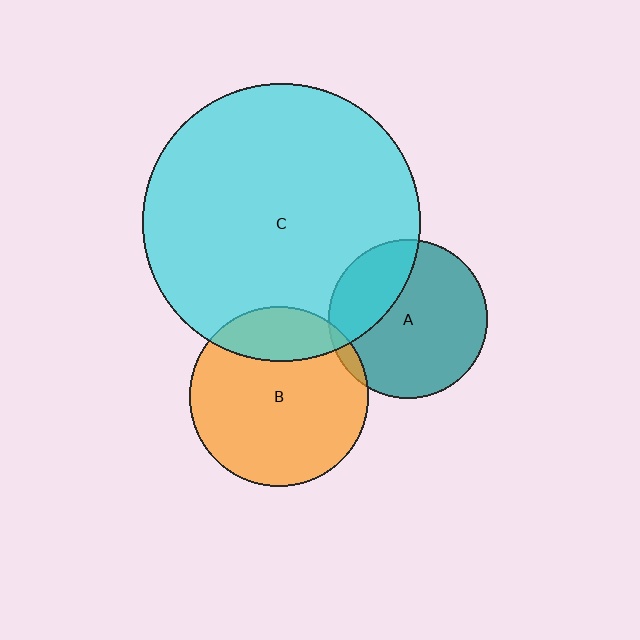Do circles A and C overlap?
Yes.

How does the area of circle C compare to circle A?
Approximately 3.1 times.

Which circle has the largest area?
Circle C (cyan).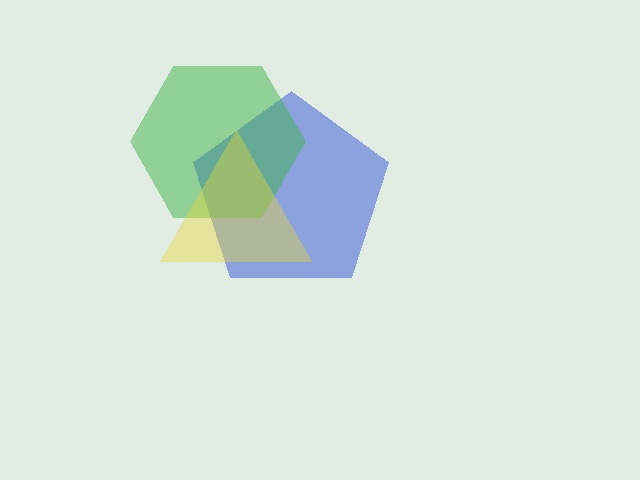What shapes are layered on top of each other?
The layered shapes are: a blue pentagon, a green hexagon, a yellow triangle.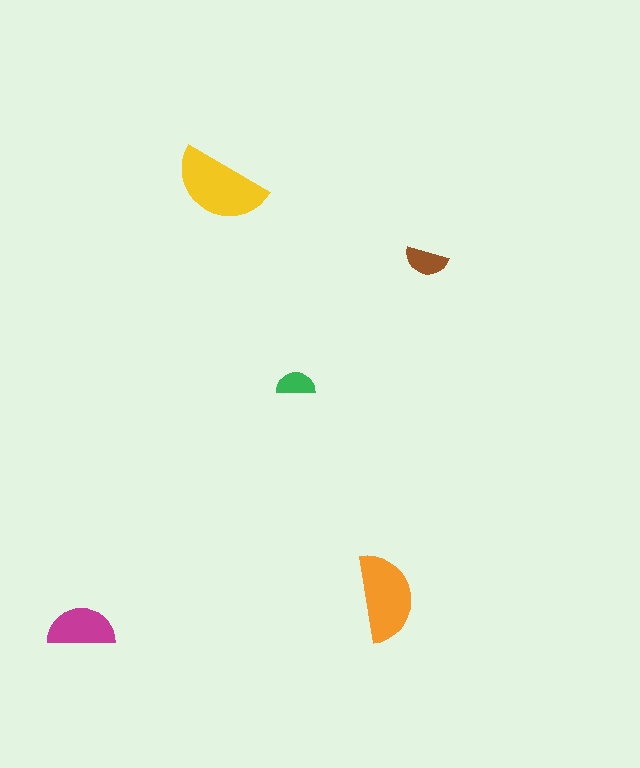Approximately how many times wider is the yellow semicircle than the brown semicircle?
About 2 times wider.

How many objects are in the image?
There are 5 objects in the image.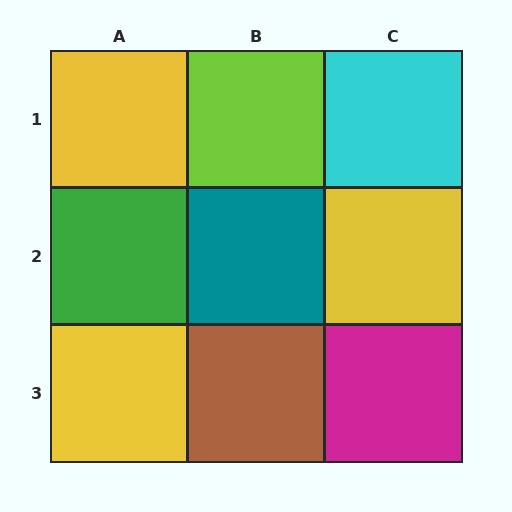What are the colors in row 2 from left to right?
Green, teal, yellow.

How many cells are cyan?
1 cell is cyan.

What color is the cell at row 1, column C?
Cyan.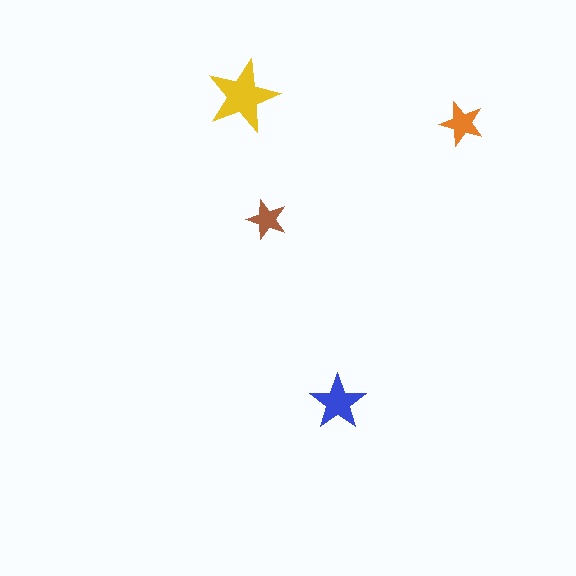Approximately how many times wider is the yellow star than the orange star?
About 1.5 times wider.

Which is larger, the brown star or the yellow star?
The yellow one.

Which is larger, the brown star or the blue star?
The blue one.